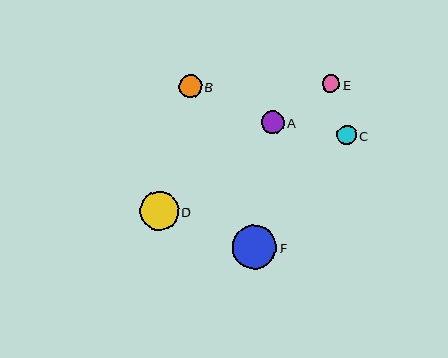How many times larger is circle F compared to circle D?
Circle F is approximately 1.1 times the size of circle D.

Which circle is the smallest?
Circle E is the smallest with a size of approximately 18 pixels.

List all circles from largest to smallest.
From largest to smallest: F, D, A, B, C, E.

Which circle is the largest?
Circle F is the largest with a size of approximately 44 pixels.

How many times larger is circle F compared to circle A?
Circle F is approximately 1.9 times the size of circle A.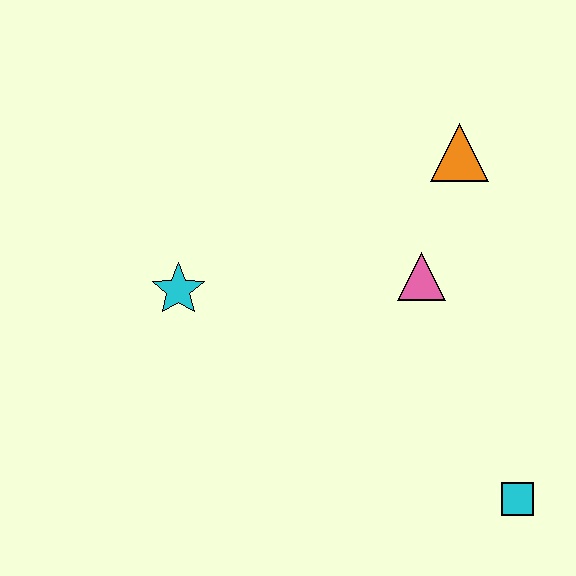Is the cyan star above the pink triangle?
No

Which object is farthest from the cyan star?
The cyan square is farthest from the cyan star.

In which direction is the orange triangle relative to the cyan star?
The orange triangle is to the right of the cyan star.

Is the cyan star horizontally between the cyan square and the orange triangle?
No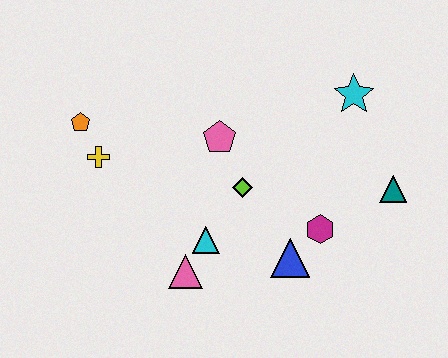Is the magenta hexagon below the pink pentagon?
Yes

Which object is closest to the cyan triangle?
The pink triangle is closest to the cyan triangle.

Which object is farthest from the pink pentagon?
The teal triangle is farthest from the pink pentagon.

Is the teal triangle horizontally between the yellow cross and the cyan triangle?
No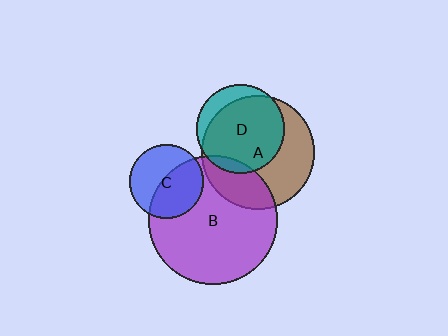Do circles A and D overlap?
Yes.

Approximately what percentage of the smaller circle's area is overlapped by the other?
Approximately 80%.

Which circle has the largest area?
Circle B (purple).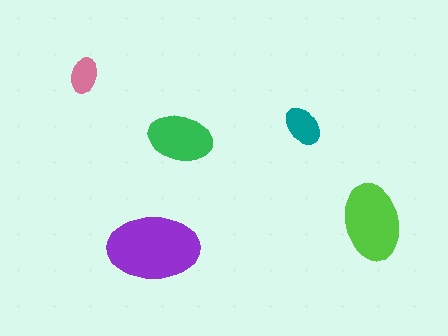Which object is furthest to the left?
The pink ellipse is leftmost.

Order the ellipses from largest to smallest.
the purple one, the lime one, the green one, the teal one, the pink one.